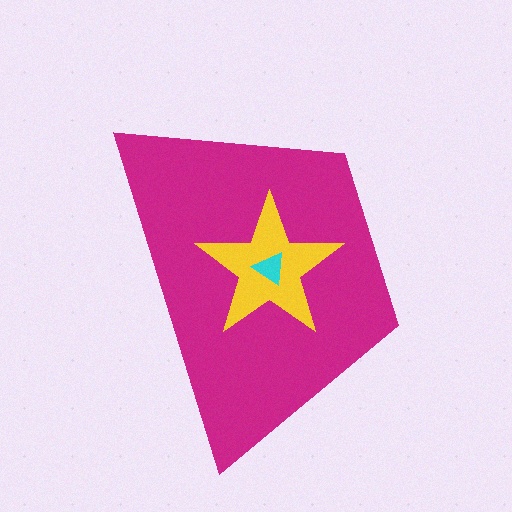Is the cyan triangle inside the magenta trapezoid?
Yes.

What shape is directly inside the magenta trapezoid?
The yellow star.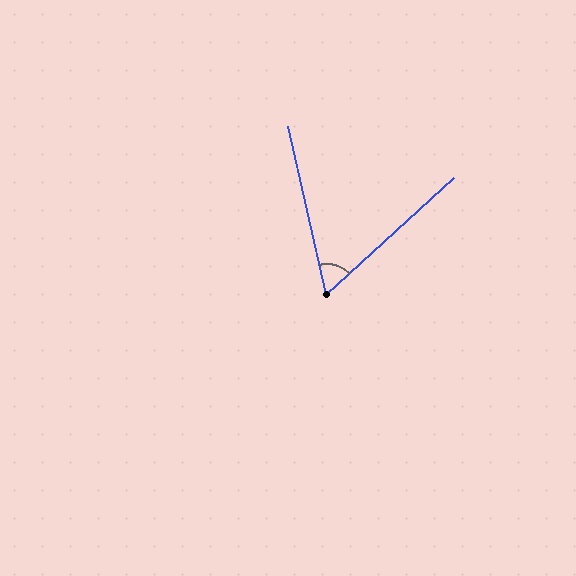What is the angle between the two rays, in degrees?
Approximately 60 degrees.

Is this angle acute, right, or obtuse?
It is acute.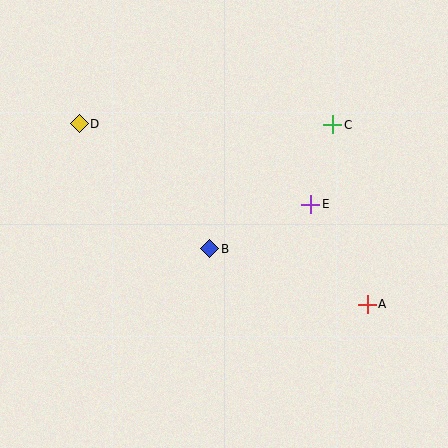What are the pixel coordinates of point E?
Point E is at (311, 204).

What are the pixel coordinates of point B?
Point B is at (210, 249).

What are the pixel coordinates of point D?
Point D is at (79, 124).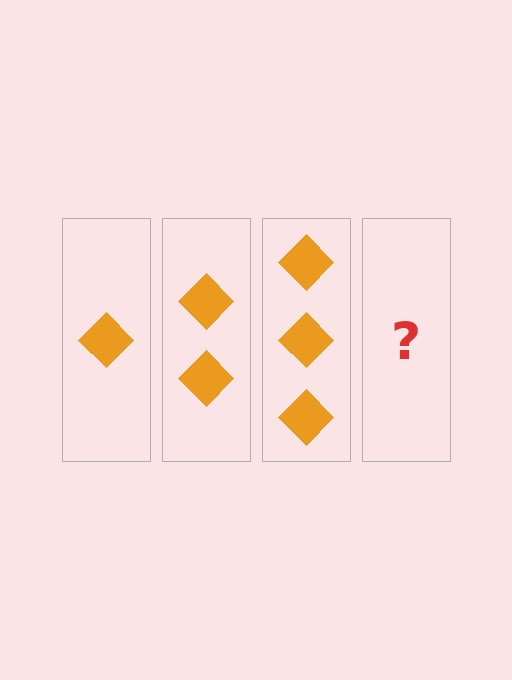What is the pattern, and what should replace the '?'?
The pattern is that each step adds one more diamond. The '?' should be 4 diamonds.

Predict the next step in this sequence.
The next step is 4 diamonds.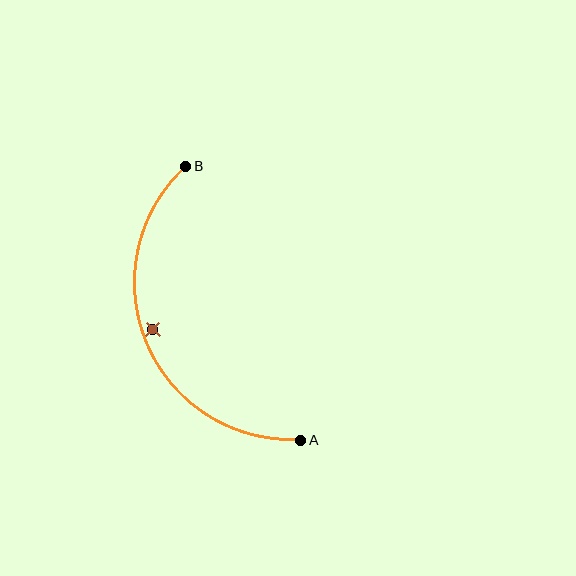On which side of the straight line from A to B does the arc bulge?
The arc bulges to the left of the straight line connecting A and B.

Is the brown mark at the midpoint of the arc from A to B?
No — the brown mark does not lie on the arc at all. It sits slightly inside the curve.